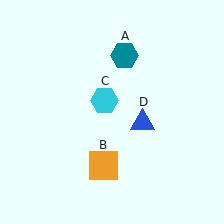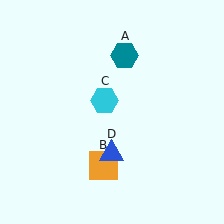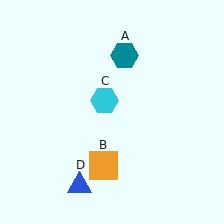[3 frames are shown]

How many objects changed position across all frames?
1 object changed position: blue triangle (object D).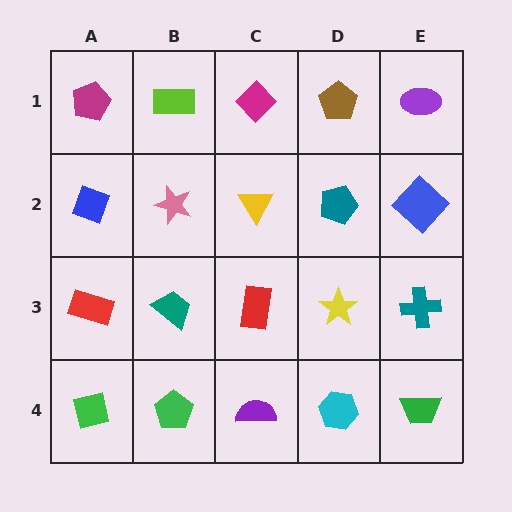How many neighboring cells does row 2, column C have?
4.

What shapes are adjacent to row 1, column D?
A teal pentagon (row 2, column D), a magenta diamond (row 1, column C), a purple ellipse (row 1, column E).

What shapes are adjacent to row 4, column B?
A teal trapezoid (row 3, column B), a green square (row 4, column A), a purple semicircle (row 4, column C).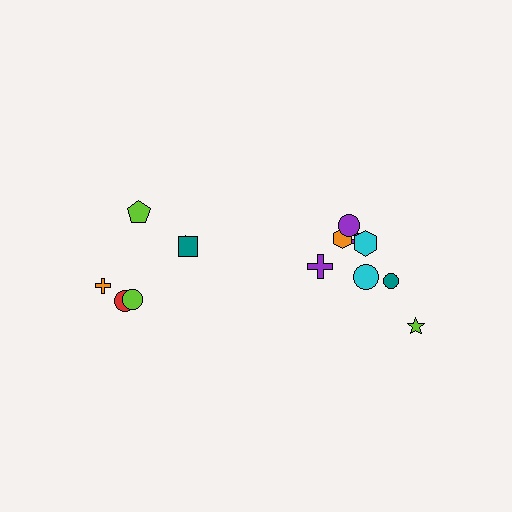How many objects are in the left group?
There are 6 objects.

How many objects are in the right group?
There are 8 objects.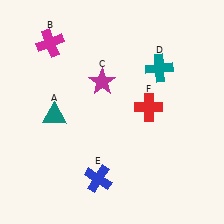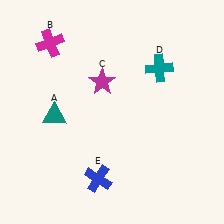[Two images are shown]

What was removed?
The red cross (F) was removed in Image 2.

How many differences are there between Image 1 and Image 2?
There is 1 difference between the two images.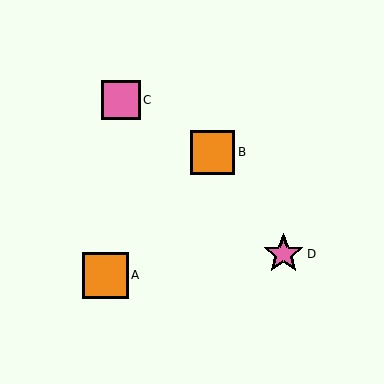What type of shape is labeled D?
Shape D is a pink star.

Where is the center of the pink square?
The center of the pink square is at (121, 100).